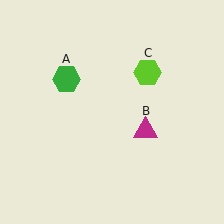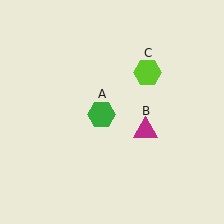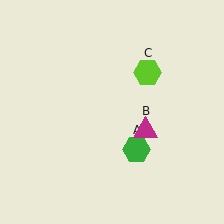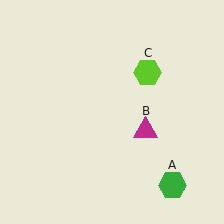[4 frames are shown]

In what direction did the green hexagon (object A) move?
The green hexagon (object A) moved down and to the right.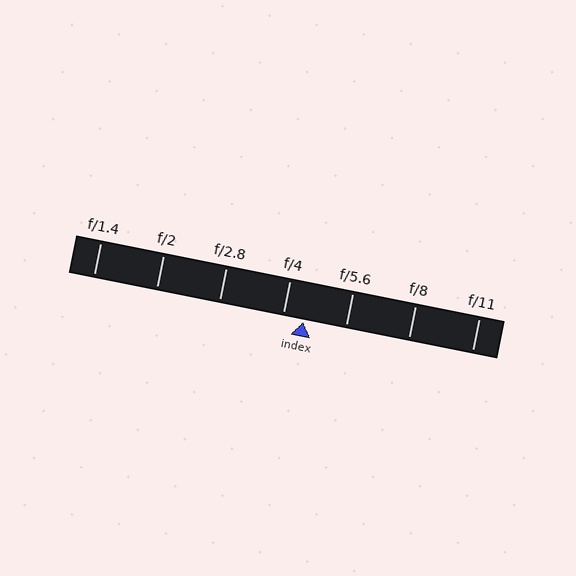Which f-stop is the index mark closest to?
The index mark is closest to f/4.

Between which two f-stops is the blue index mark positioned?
The index mark is between f/4 and f/5.6.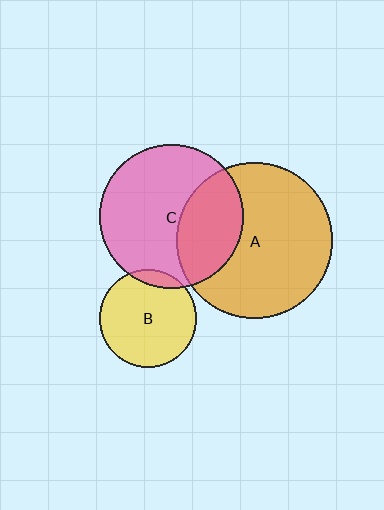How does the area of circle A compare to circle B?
Approximately 2.6 times.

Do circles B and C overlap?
Yes.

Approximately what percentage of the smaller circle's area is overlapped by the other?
Approximately 10%.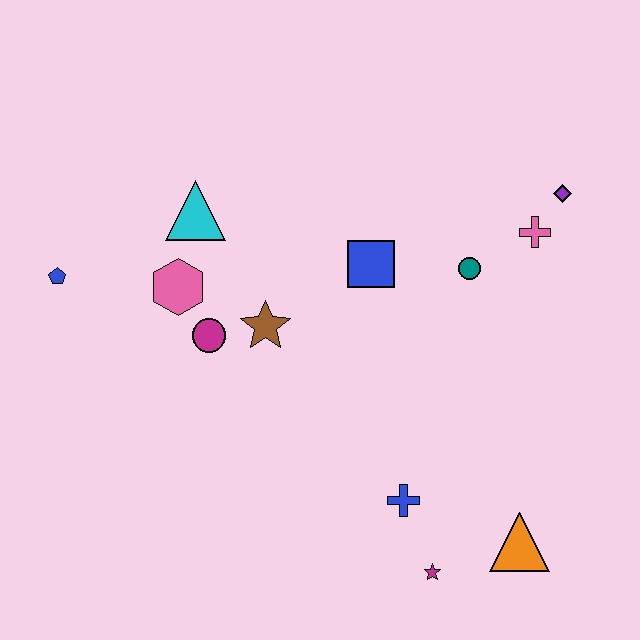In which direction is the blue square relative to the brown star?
The blue square is to the right of the brown star.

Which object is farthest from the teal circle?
The blue pentagon is farthest from the teal circle.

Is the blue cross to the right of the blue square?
Yes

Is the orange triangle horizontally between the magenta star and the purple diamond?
Yes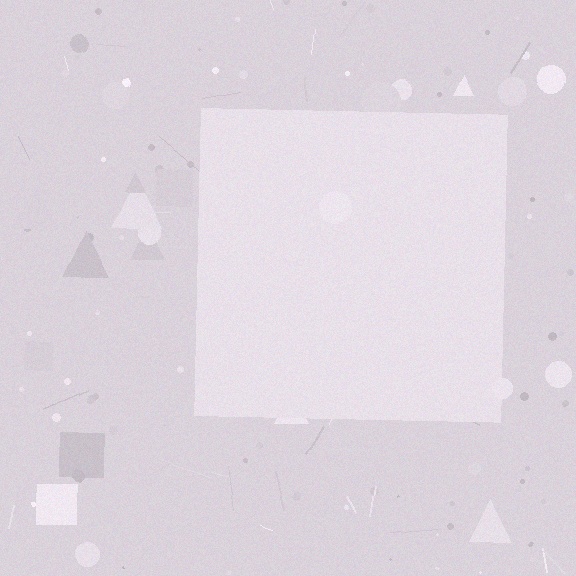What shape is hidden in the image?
A square is hidden in the image.